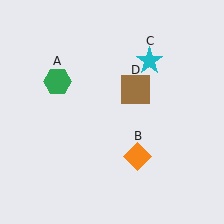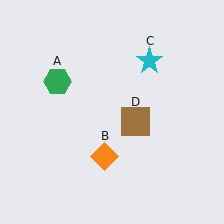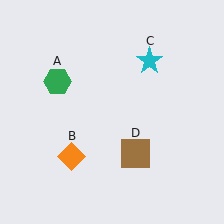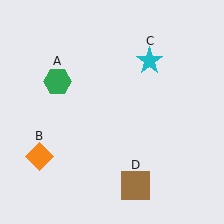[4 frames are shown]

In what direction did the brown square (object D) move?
The brown square (object D) moved down.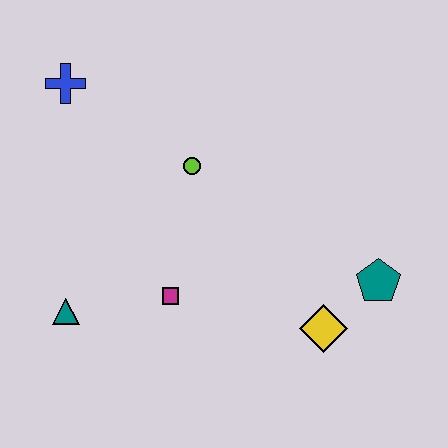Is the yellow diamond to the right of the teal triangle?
Yes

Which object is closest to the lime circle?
The magenta square is closest to the lime circle.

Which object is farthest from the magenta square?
The blue cross is farthest from the magenta square.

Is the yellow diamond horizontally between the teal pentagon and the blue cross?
Yes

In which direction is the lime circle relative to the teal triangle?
The lime circle is above the teal triangle.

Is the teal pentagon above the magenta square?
Yes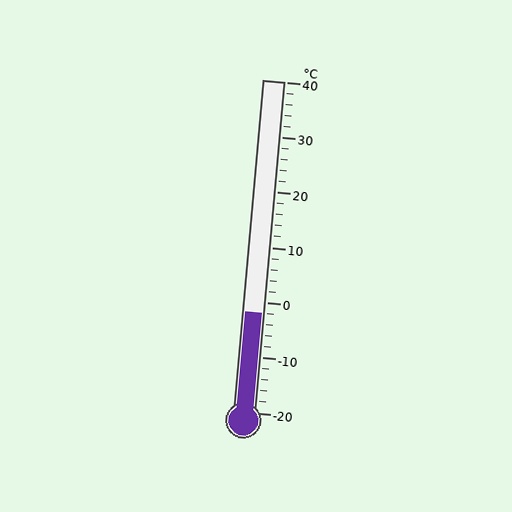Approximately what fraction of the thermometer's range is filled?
The thermometer is filled to approximately 30% of its range.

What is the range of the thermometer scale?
The thermometer scale ranges from -20°C to 40°C.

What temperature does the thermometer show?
The thermometer shows approximately -2°C.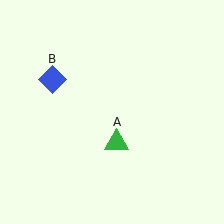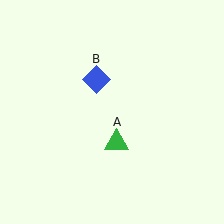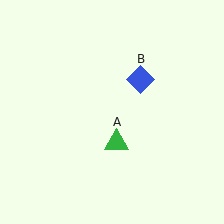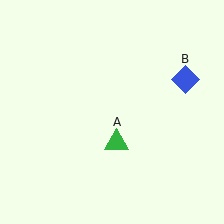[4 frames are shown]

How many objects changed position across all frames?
1 object changed position: blue diamond (object B).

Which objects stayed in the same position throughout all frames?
Green triangle (object A) remained stationary.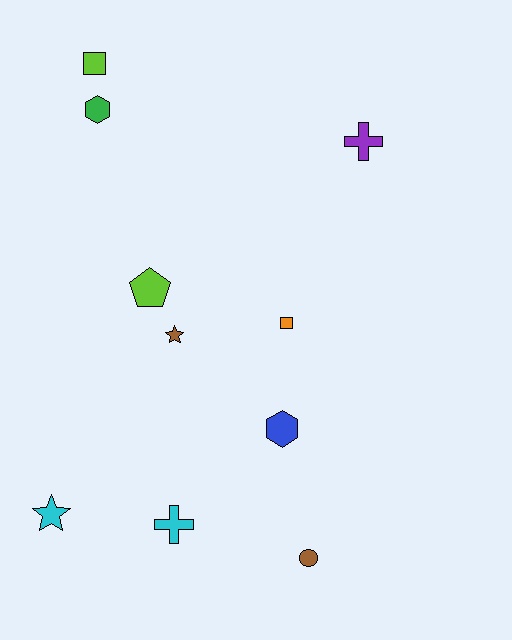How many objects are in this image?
There are 10 objects.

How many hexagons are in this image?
There are 2 hexagons.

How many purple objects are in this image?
There is 1 purple object.